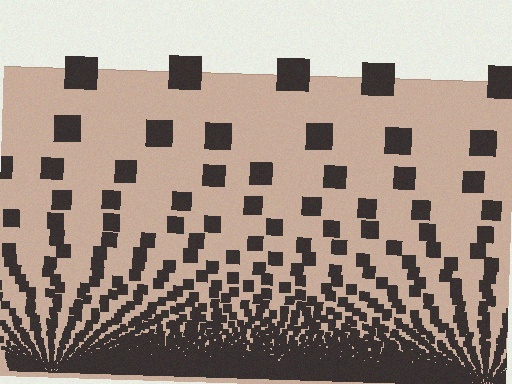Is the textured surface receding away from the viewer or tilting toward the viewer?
The surface appears to tilt toward the viewer. Texture elements get larger and sparser toward the top.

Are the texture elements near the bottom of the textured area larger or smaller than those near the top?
Smaller. The gradient is inverted — elements near the bottom are smaller and denser.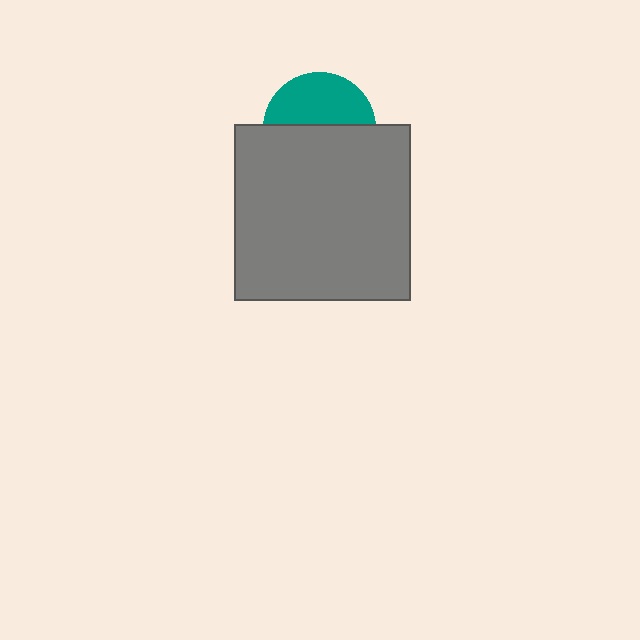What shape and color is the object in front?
The object in front is a gray square.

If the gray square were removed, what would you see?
You would see the complete teal circle.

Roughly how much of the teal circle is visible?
A small part of it is visible (roughly 44%).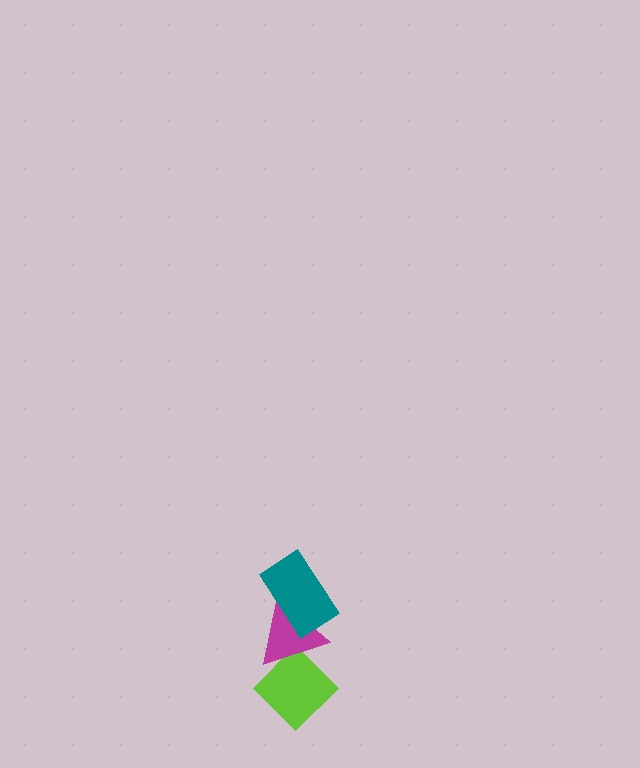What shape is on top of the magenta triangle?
The teal rectangle is on top of the magenta triangle.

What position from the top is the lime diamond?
The lime diamond is 3rd from the top.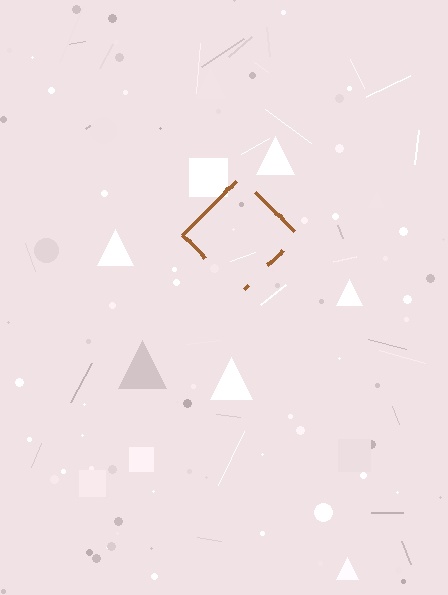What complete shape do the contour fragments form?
The contour fragments form a diamond.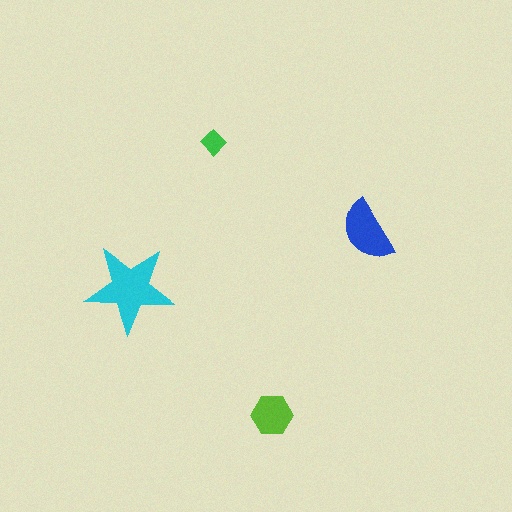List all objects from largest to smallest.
The cyan star, the blue semicircle, the lime hexagon, the green diamond.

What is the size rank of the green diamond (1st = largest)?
4th.